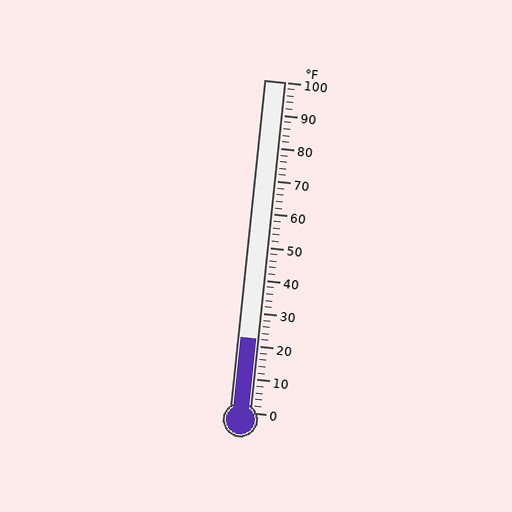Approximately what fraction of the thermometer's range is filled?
The thermometer is filled to approximately 20% of its range.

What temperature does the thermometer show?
The thermometer shows approximately 22°F.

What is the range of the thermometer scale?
The thermometer scale ranges from 0°F to 100°F.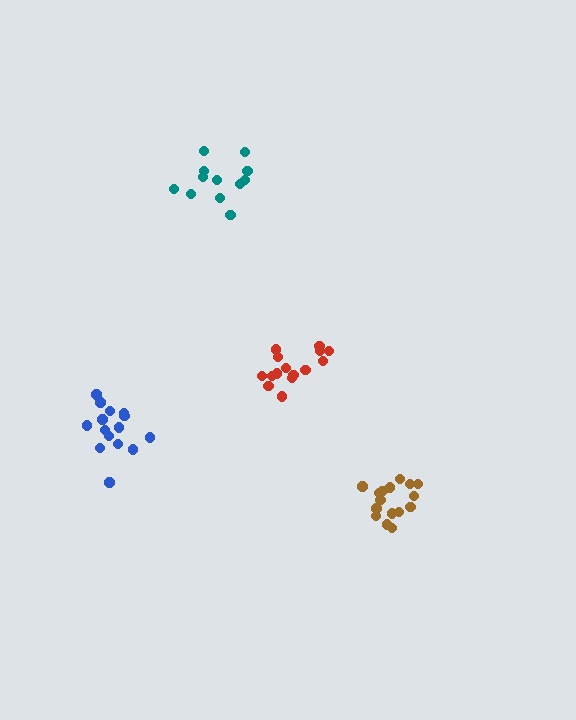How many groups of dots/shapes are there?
There are 4 groups.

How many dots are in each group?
Group 1: 12 dots, Group 2: 15 dots, Group 3: 16 dots, Group 4: 15 dots (58 total).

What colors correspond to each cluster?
The clusters are colored: teal, blue, brown, red.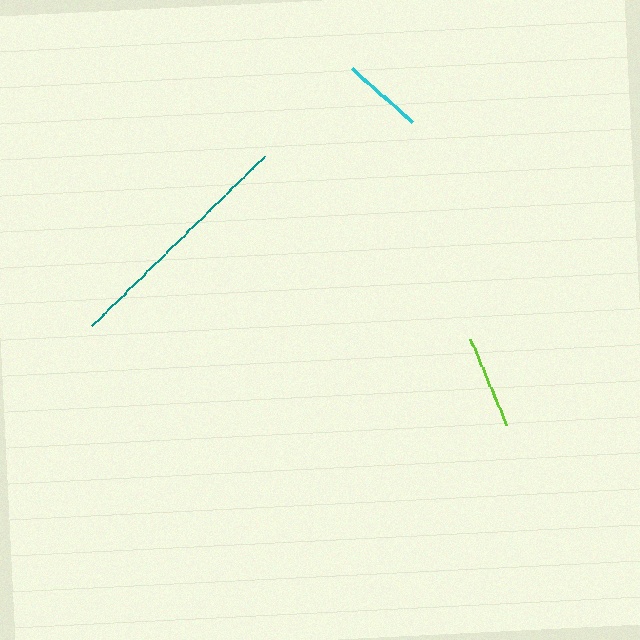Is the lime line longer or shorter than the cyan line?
The lime line is longer than the cyan line.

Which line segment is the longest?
The teal line is the longest at approximately 242 pixels.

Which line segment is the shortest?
The cyan line is the shortest at approximately 82 pixels.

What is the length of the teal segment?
The teal segment is approximately 242 pixels long.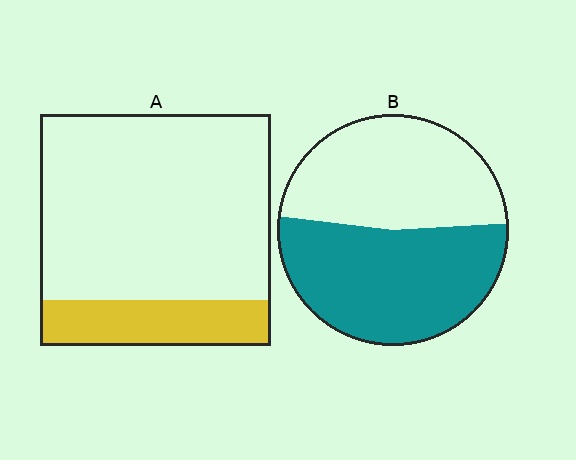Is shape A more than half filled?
No.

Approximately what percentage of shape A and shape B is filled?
A is approximately 20% and B is approximately 55%.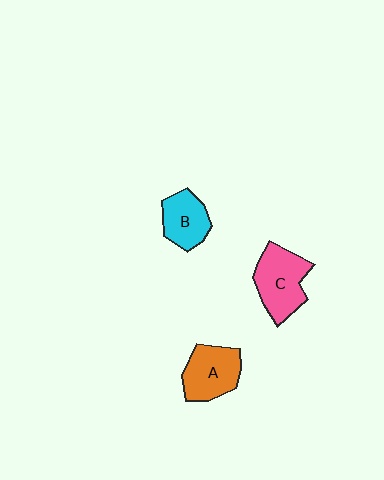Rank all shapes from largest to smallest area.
From largest to smallest: C (pink), A (orange), B (cyan).